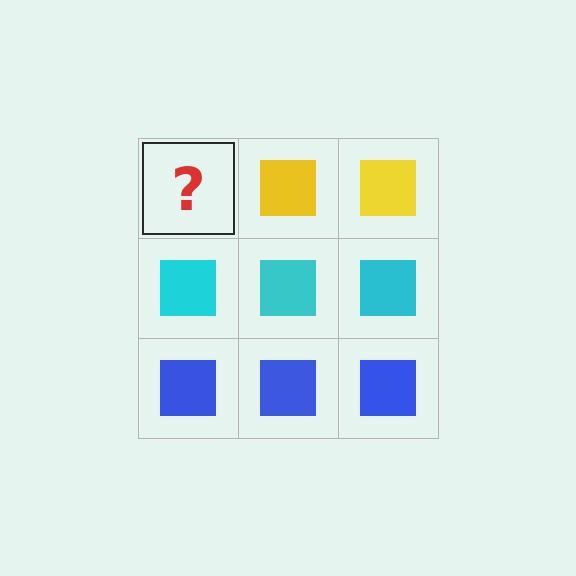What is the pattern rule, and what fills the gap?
The rule is that each row has a consistent color. The gap should be filled with a yellow square.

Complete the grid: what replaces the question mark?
The question mark should be replaced with a yellow square.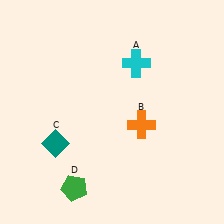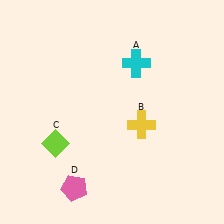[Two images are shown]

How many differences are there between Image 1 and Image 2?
There are 3 differences between the two images.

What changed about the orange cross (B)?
In Image 1, B is orange. In Image 2, it changed to yellow.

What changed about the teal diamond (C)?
In Image 1, C is teal. In Image 2, it changed to lime.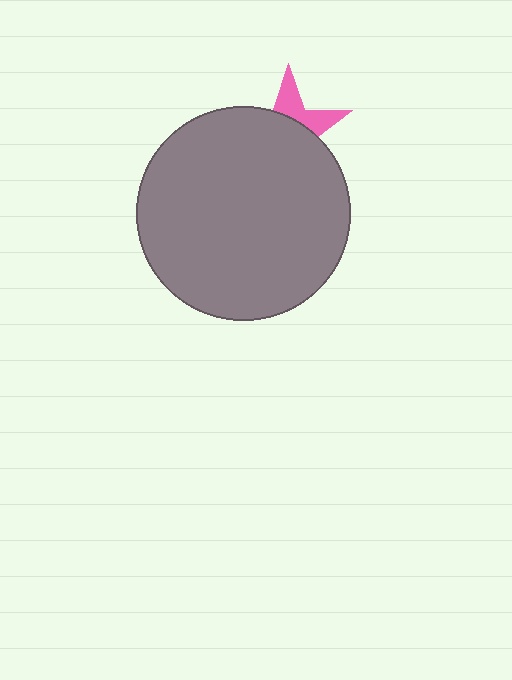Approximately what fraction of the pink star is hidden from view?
Roughly 68% of the pink star is hidden behind the gray circle.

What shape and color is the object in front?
The object in front is a gray circle.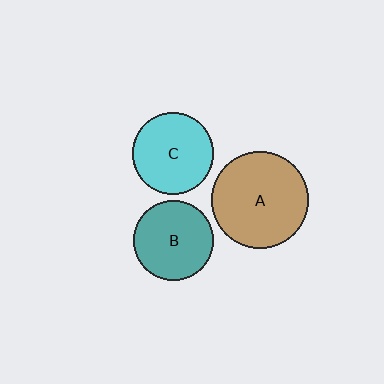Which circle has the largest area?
Circle A (brown).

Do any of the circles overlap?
No, none of the circles overlap.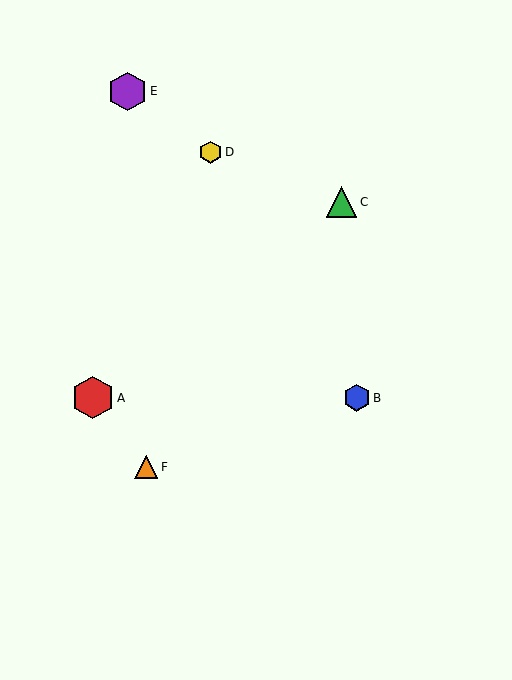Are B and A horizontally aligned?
Yes, both are at y≈398.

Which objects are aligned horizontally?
Objects A, B are aligned horizontally.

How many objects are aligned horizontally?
2 objects (A, B) are aligned horizontally.